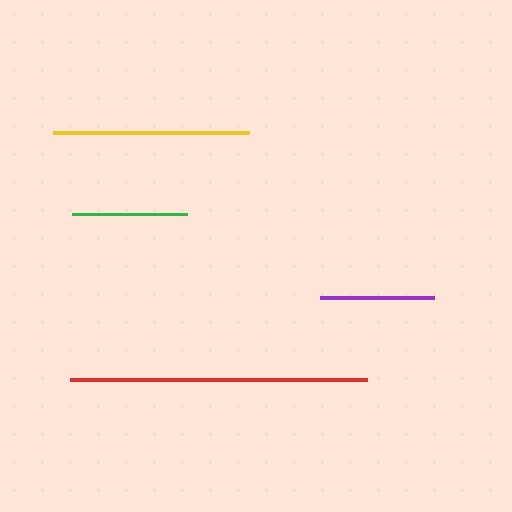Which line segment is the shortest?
The purple line is the shortest at approximately 114 pixels.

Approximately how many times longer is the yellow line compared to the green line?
The yellow line is approximately 1.7 times the length of the green line.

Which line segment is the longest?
The red line is the longest at approximately 297 pixels.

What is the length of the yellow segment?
The yellow segment is approximately 195 pixels long.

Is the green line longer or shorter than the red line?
The red line is longer than the green line.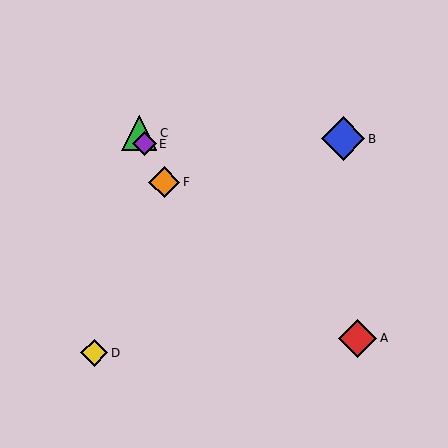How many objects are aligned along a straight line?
3 objects (C, E, F) are aligned along a straight line.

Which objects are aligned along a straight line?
Objects C, E, F are aligned along a straight line.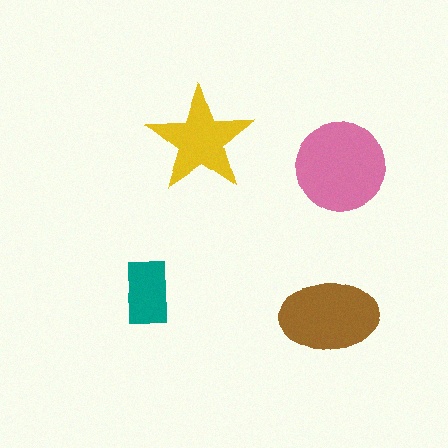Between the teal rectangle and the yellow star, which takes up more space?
The yellow star.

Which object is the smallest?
The teal rectangle.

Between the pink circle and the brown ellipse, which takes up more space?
The pink circle.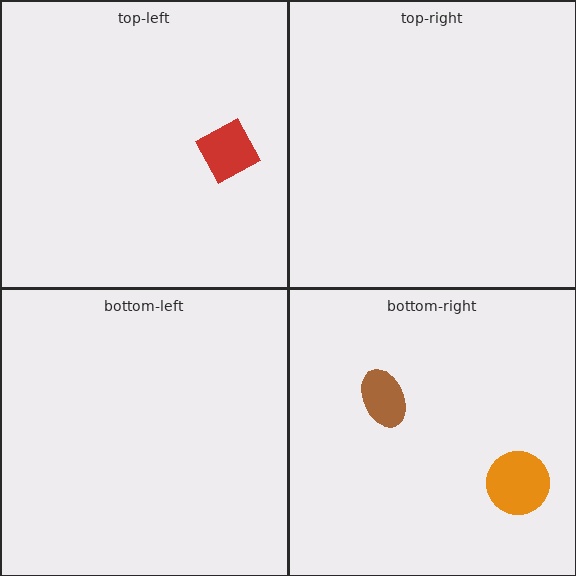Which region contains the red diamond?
The top-left region.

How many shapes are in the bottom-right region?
2.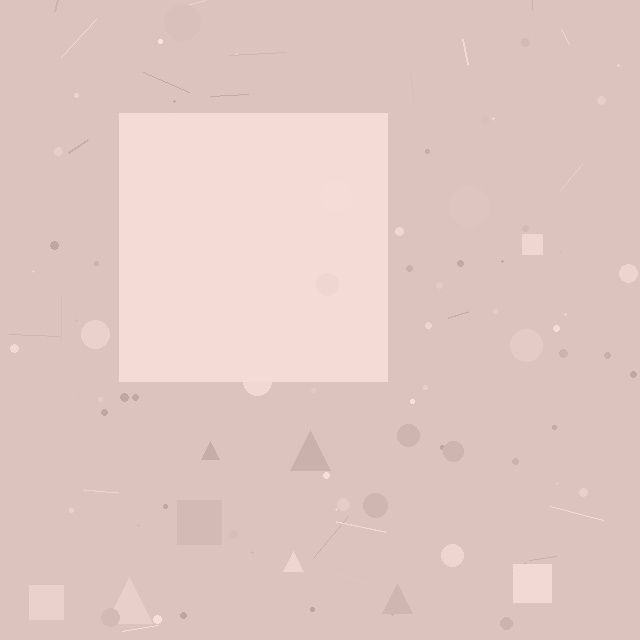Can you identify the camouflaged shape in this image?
The camouflaged shape is a square.